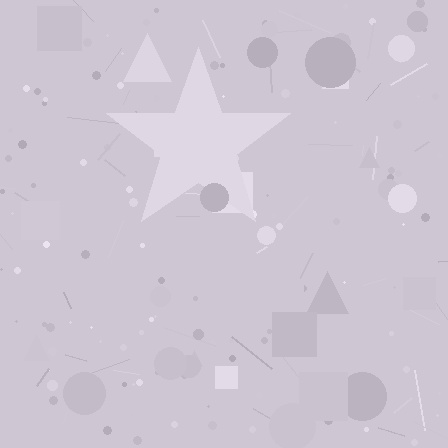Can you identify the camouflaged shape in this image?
The camouflaged shape is a star.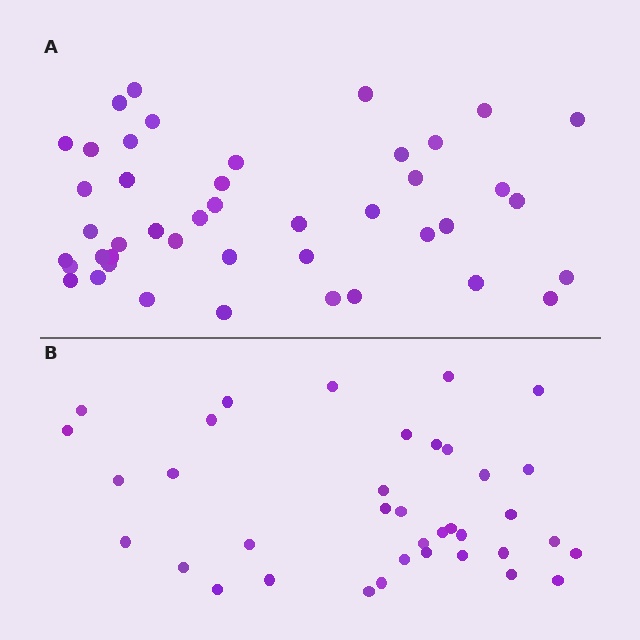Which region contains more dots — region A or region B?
Region A (the top region) has more dots.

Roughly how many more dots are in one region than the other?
Region A has roughly 8 or so more dots than region B.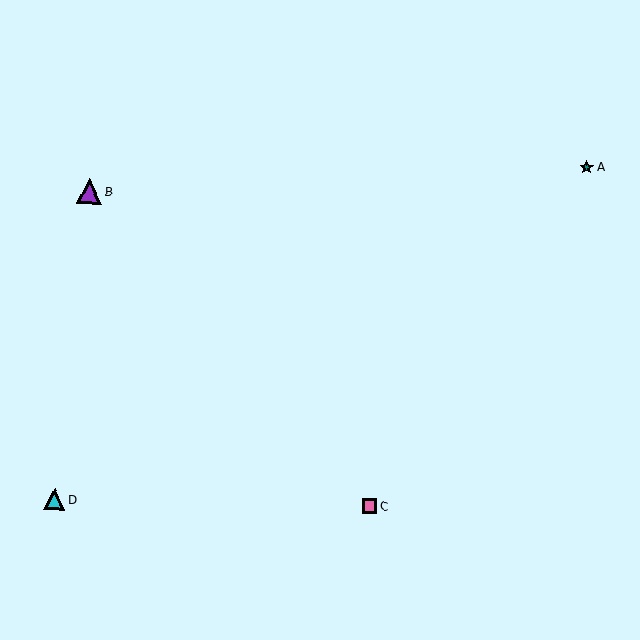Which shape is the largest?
The purple triangle (labeled B) is the largest.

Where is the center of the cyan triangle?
The center of the cyan triangle is at (55, 499).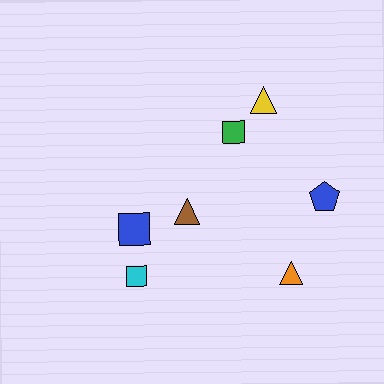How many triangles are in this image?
There are 3 triangles.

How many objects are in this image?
There are 7 objects.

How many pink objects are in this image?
There are no pink objects.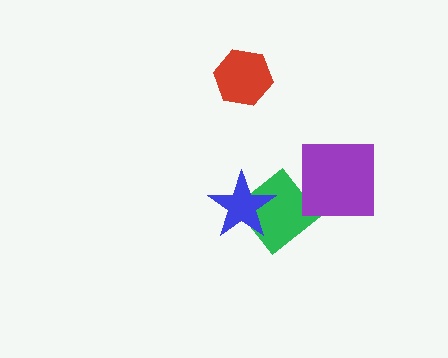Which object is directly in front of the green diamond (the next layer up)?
The blue star is directly in front of the green diamond.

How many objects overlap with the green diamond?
2 objects overlap with the green diamond.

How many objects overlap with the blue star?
1 object overlaps with the blue star.